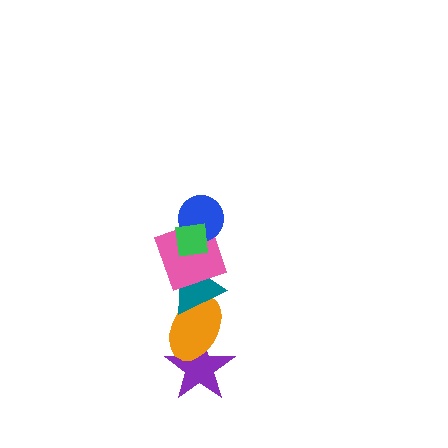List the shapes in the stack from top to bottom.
From top to bottom: the green square, the blue circle, the pink square, the teal triangle, the orange ellipse, the purple star.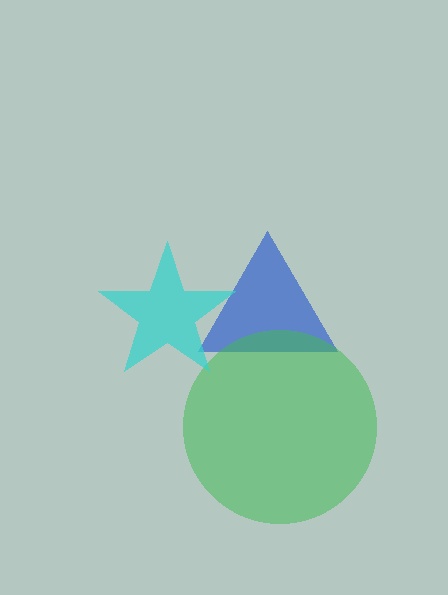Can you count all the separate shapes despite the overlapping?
Yes, there are 3 separate shapes.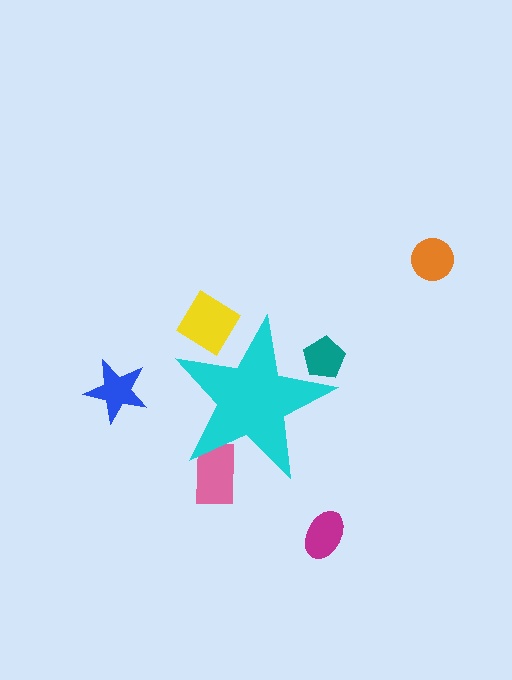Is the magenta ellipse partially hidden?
No, the magenta ellipse is fully visible.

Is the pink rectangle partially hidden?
Yes, the pink rectangle is partially hidden behind the cyan star.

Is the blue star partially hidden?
No, the blue star is fully visible.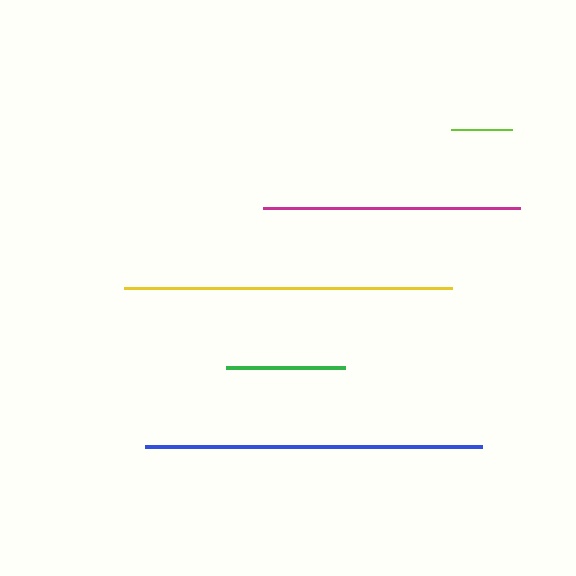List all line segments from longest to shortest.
From longest to shortest: blue, yellow, magenta, green, lime.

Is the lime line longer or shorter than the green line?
The green line is longer than the lime line.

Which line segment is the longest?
The blue line is the longest at approximately 337 pixels.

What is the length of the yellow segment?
The yellow segment is approximately 328 pixels long.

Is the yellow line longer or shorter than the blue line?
The blue line is longer than the yellow line.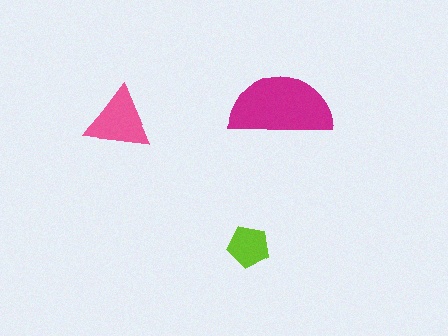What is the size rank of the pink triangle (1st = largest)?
2nd.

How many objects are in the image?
There are 3 objects in the image.